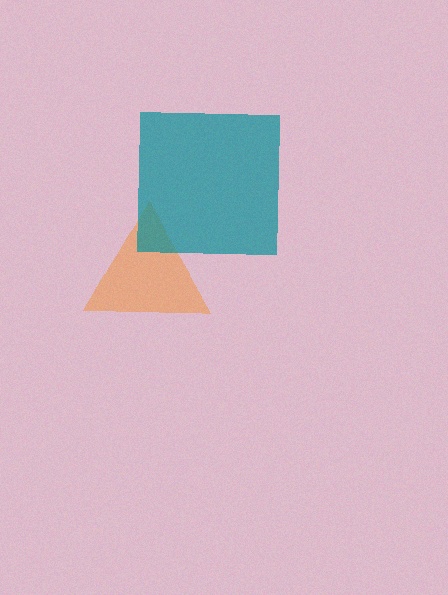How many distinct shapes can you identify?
There are 2 distinct shapes: an orange triangle, a teal square.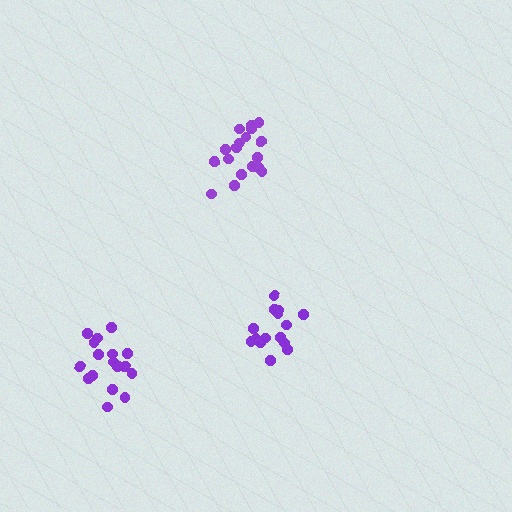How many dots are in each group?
Group 1: 18 dots, Group 2: 17 dots, Group 3: 15 dots (50 total).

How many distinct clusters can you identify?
There are 3 distinct clusters.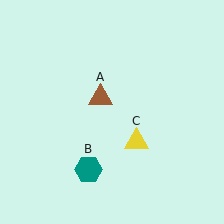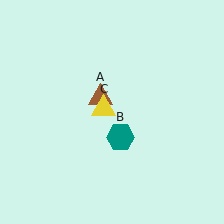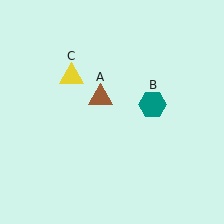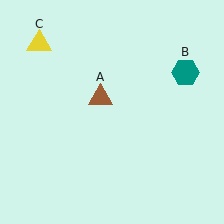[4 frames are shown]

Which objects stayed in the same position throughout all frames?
Brown triangle (object A) remained stationary.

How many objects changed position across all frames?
2 objects changed position: teal hexagon (object B), yellow triangle (object C).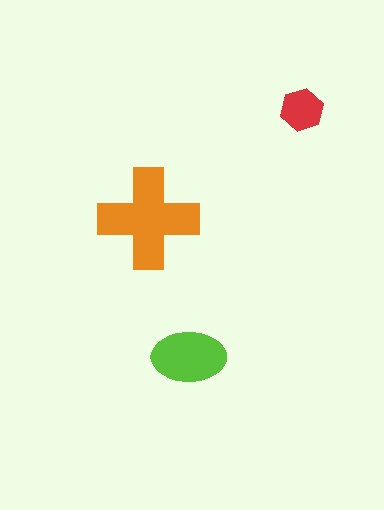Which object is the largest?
The orange cross.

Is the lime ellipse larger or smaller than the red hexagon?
Larger.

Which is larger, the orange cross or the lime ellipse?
The orange cross.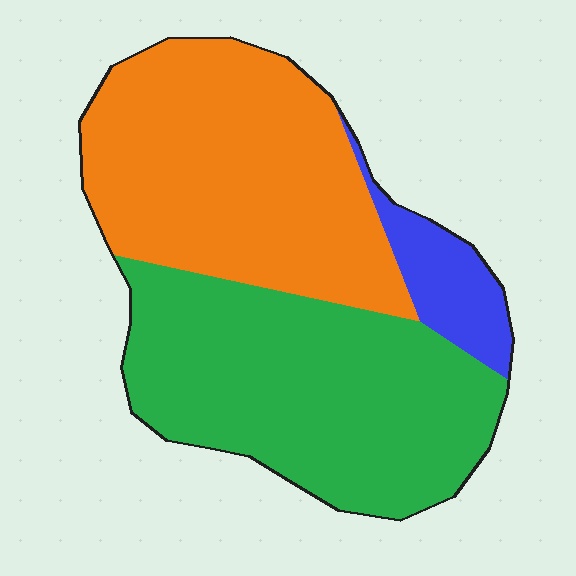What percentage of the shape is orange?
Orange takes up between a third and a half of the shape.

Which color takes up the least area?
Blue, at roughly 10%.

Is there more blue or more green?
Green.